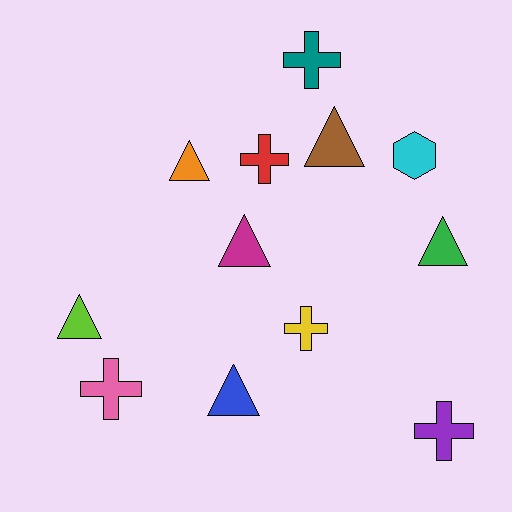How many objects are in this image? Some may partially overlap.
There are 12 objects.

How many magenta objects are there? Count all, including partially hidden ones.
There is 1 magenta object.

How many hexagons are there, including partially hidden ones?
There is 1 hexagon.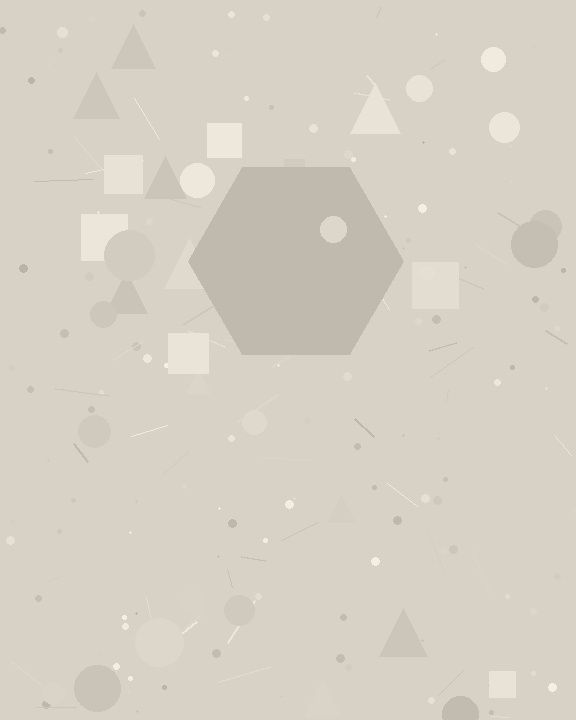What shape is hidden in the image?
A hexagon is hidden in the image.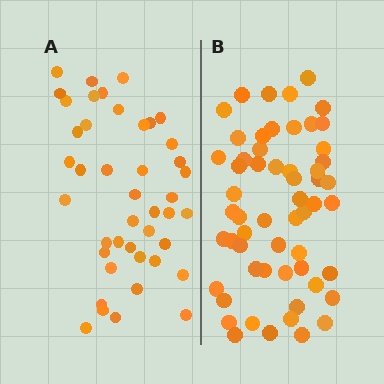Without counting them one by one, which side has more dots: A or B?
Region B (the right region) has more dots.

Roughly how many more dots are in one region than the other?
Region B has approximately 15 more dots than region A.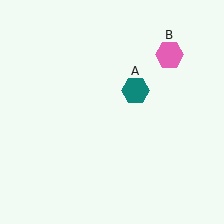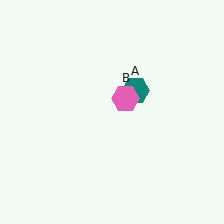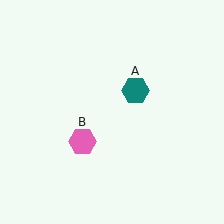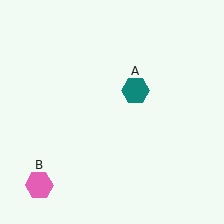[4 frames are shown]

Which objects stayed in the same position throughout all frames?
Teal hexagon (object A) remained stationary.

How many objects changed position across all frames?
1 object changed position: pink hexagon (object B).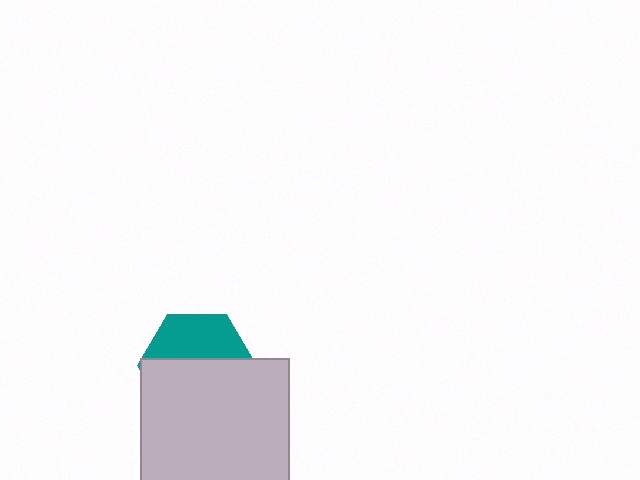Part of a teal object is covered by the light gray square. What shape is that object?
It is a hexagon.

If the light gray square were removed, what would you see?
You would see the complete teal hexagon.